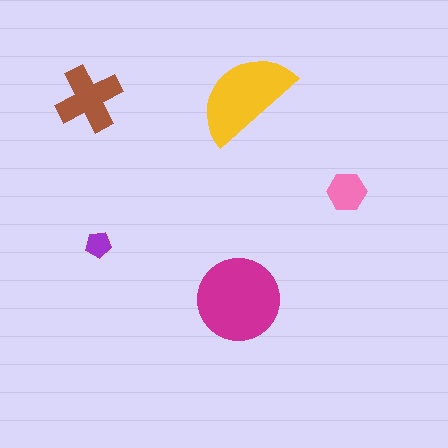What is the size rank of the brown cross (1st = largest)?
3rd.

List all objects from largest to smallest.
The magenta circle, the yellow semicircle, the brown cross, the pink hexagon, the purple pentagon.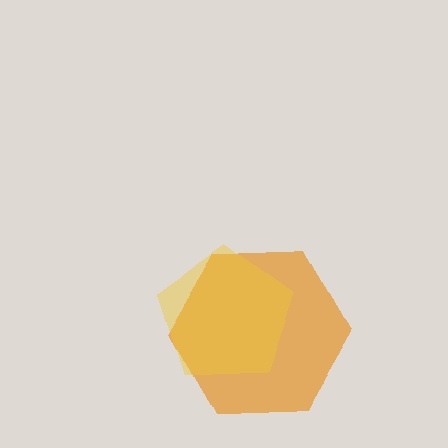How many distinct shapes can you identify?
There are 2 distinct shapes: an orange hexagon, a yellow pentagon.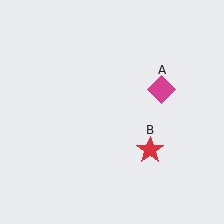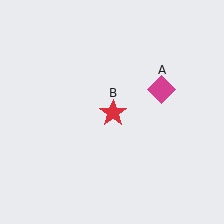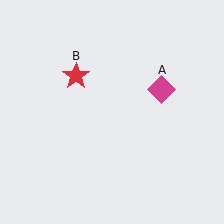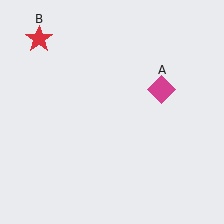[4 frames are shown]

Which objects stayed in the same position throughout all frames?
Magenta diamond (object A) remained stationary.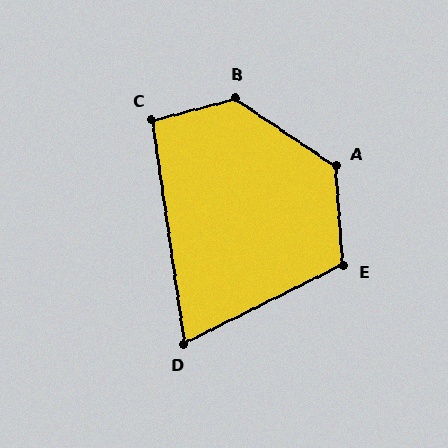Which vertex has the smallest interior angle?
D, at approximately 72 degrees.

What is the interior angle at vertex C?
Approximately 97 degrees (obtuse).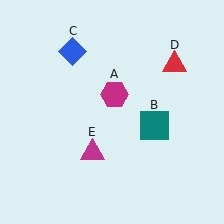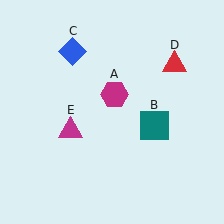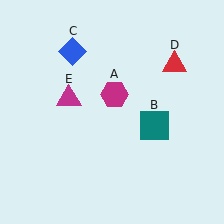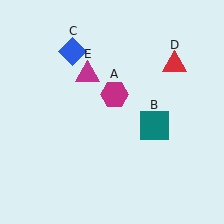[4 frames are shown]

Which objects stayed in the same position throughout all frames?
Magenta hexagon (object A) and teal square (object B) and blue diamond (object C) and red triangle (object D) remained stationary.